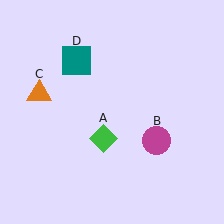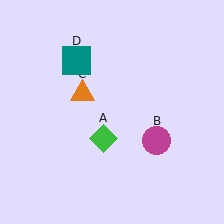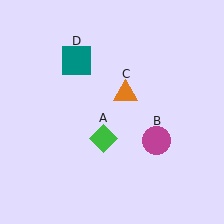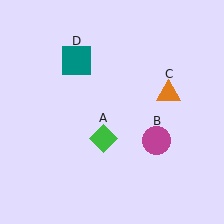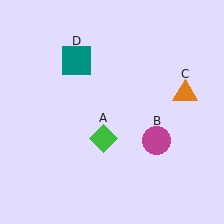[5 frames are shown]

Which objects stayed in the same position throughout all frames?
Green diamond (object A) and magenta circle (object B) and teal square (object D) remained stationary.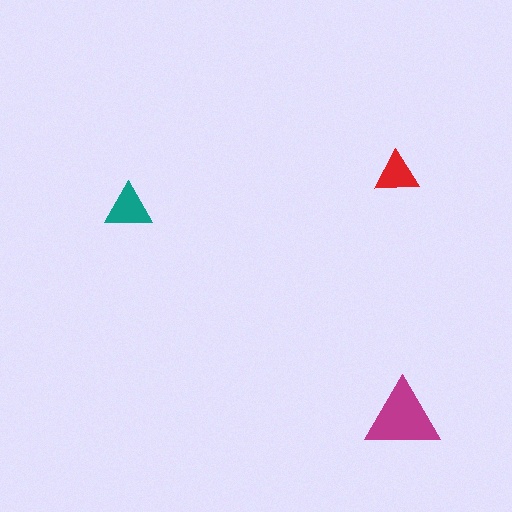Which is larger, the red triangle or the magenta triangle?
The magenta one.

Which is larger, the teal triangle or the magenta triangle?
The magenta one.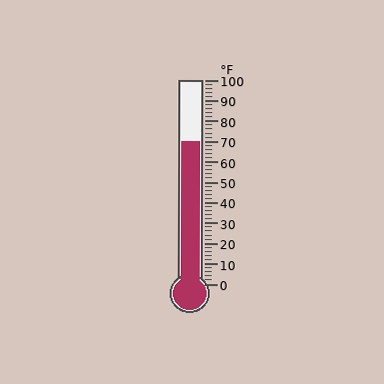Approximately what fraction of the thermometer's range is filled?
The thermometer is filled to approximately 70% of its range.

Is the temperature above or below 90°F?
The temperature is below 90°F.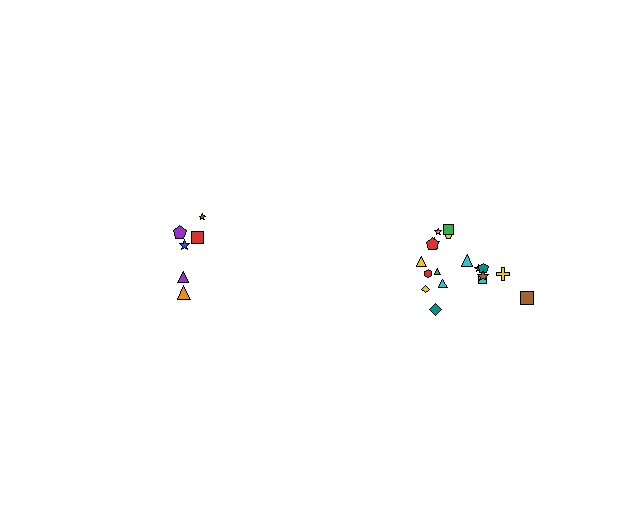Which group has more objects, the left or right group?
The right group.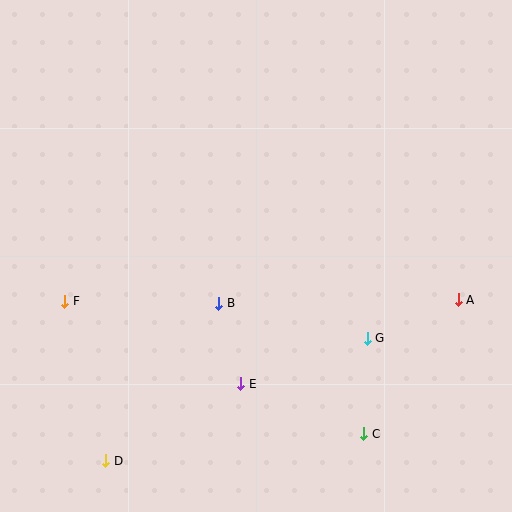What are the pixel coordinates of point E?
Point E is at (241, 384).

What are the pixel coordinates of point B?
Point B is at (219, 303).